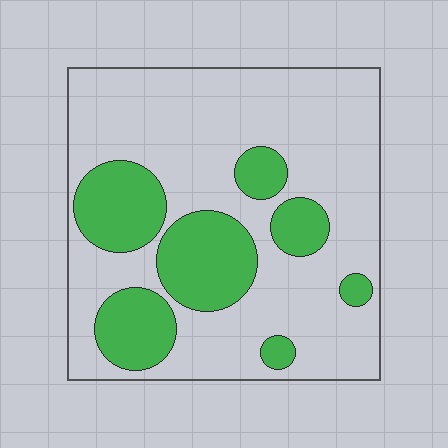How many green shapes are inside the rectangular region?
7.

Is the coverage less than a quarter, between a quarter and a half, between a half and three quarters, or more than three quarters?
Between a quarter and a half.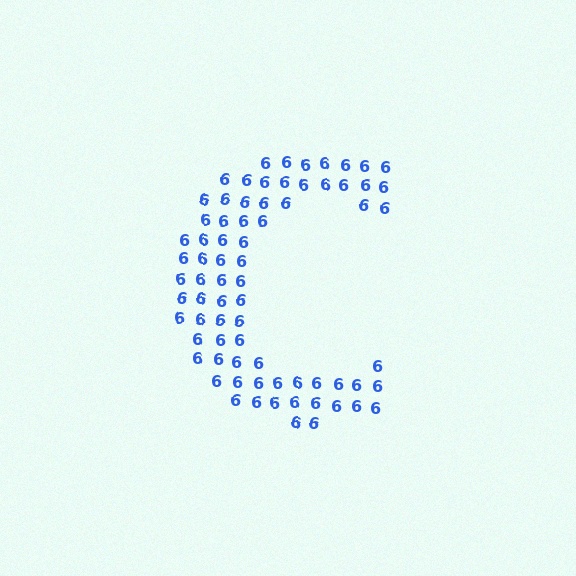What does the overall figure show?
The overall figure shows the letter C.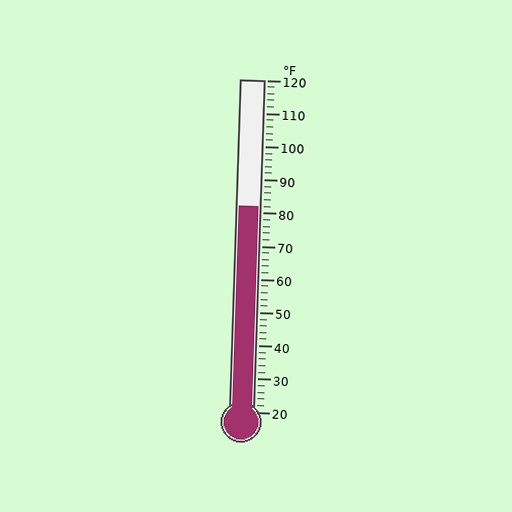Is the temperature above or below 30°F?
The temperature is above 30°F.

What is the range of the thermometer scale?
The thermometer scale ranges from 20°F to 120°F.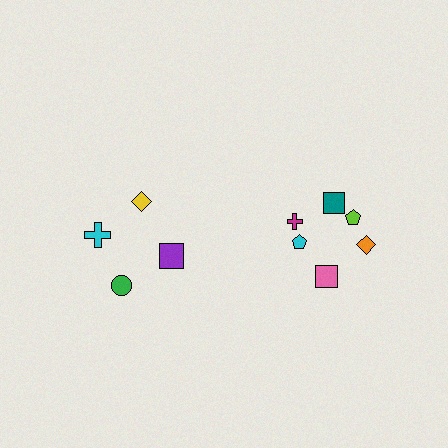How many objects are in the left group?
There are 4 objects.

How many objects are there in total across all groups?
There are 10 objects.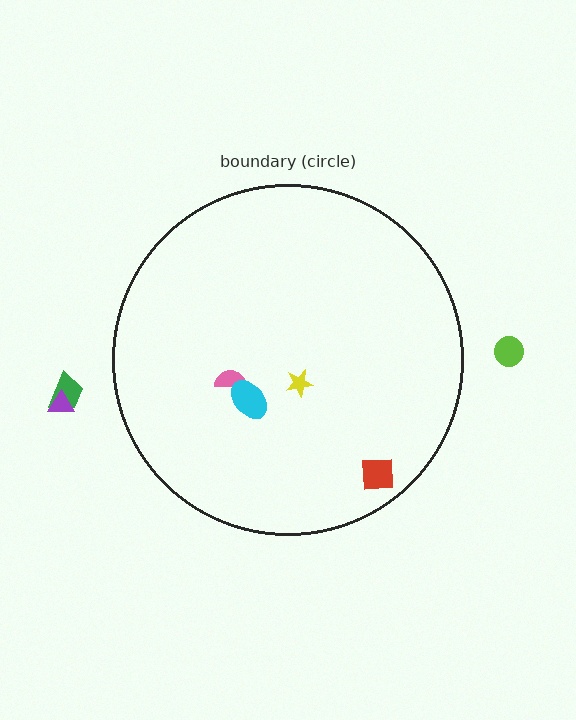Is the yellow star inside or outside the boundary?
Inside.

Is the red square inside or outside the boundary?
Inside.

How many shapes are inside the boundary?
4 inside, 3 outside.